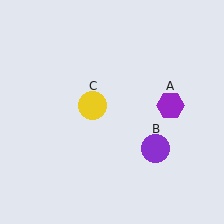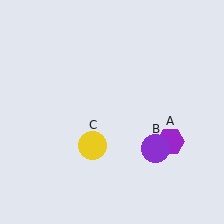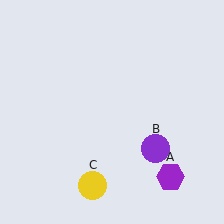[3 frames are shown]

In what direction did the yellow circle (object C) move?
The yellow circle (object C) moved down.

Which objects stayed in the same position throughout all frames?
Purple circle (object B) remained stationary.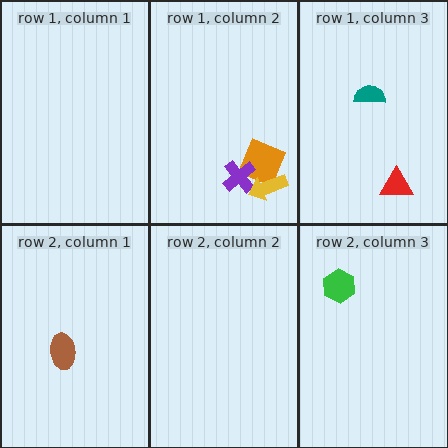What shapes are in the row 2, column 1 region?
The brown ellipse.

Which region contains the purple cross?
The row 1, column 2 region.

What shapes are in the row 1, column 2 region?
The orange diamond, the purple cross, the yellow arrow.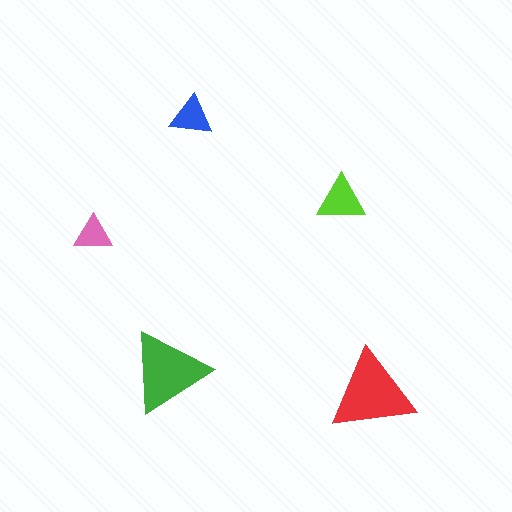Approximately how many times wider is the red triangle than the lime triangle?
About 2 times wider.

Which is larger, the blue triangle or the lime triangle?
The lime one.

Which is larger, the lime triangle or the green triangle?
The green one.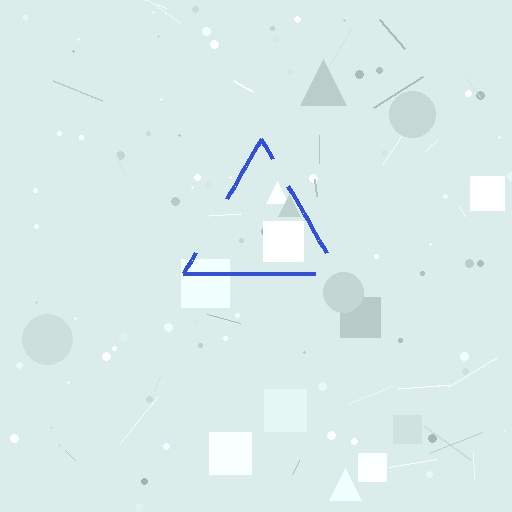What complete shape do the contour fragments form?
The contour fragments form a triangle.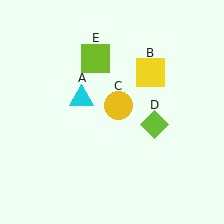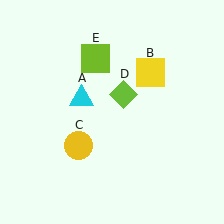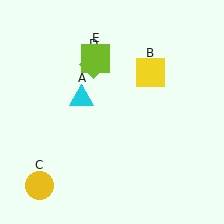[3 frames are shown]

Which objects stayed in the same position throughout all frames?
Cyan triangle (object A) and yellow square (object B) and lime square (object E) remained stationary.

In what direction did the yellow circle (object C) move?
The yellow circle (object C) moved down and to the left.